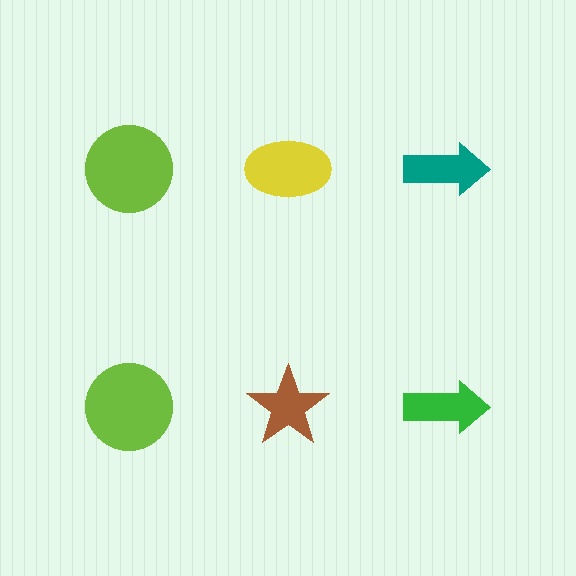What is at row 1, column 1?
A lime circle.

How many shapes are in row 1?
3 shapes.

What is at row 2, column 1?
A lime circle.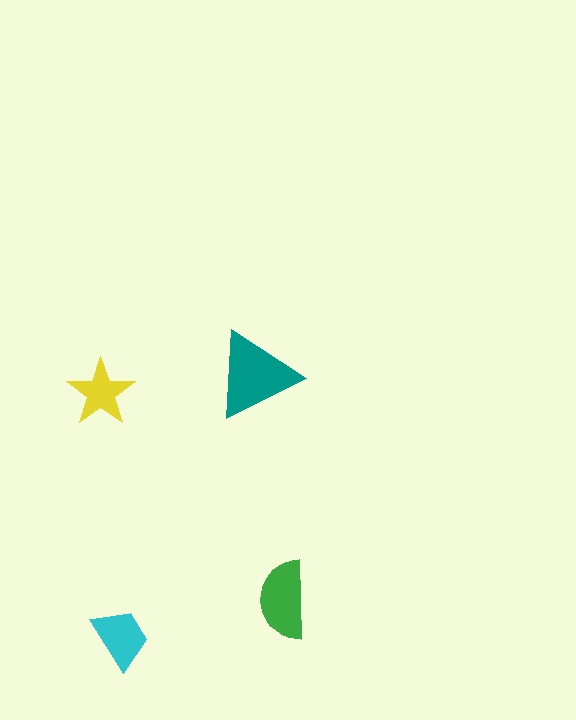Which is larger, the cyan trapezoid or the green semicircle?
The green semicircle.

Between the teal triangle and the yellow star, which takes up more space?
The teal triangle.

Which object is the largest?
The teal triangle.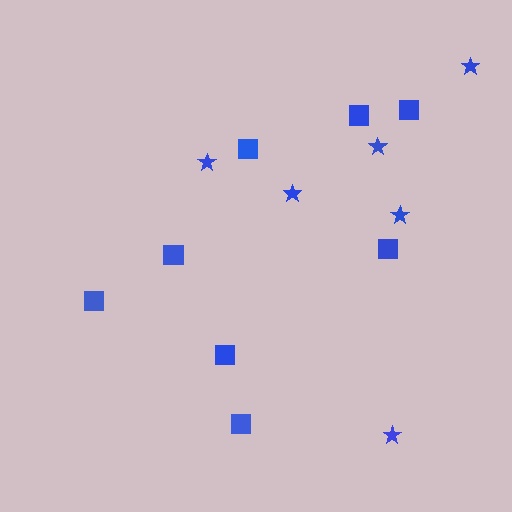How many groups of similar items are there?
There are 2 groups: one group of squares (8) and one group of stars (6).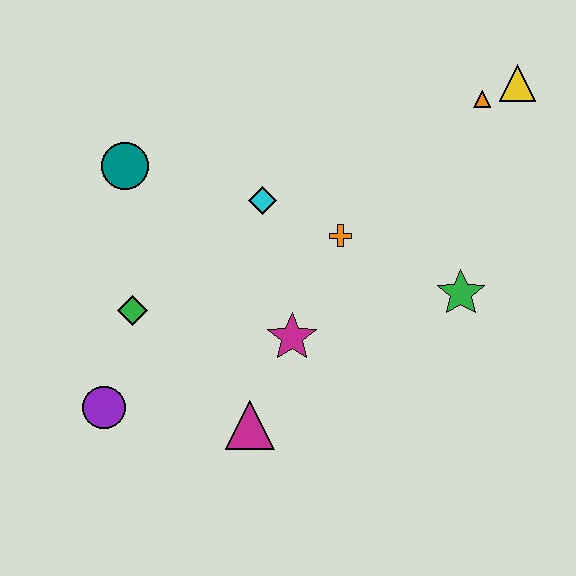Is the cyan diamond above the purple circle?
Yes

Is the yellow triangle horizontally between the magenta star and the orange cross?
No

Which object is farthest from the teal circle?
The yellow triangle is farthest from the teal circle.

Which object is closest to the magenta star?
The magenta triangle is closest to the magenta star.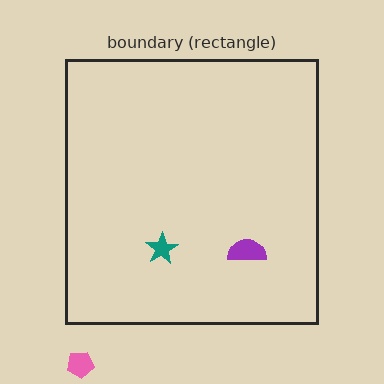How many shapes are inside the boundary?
2 inside, 1 outside.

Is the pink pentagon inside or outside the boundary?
Outside.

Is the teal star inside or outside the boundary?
Inside.